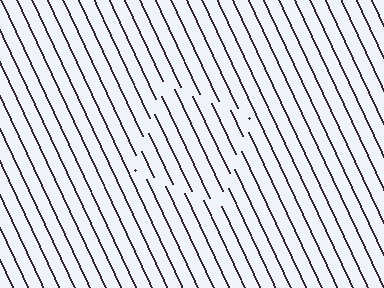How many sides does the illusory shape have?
4 sides — the line-ends trace a square.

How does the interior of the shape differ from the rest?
The interior of the shape contains the same grating, shifted by half a period — the contour is defined by the phase discontinuity where line-ends from the inner and outer gratings abut.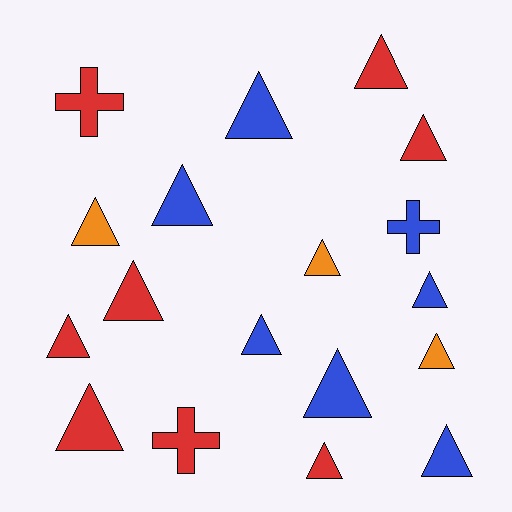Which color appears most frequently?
Red, with 8 objects.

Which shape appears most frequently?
Triangle, with 15 objects.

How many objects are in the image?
There are 18 objects.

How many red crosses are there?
There are 2 red crosses.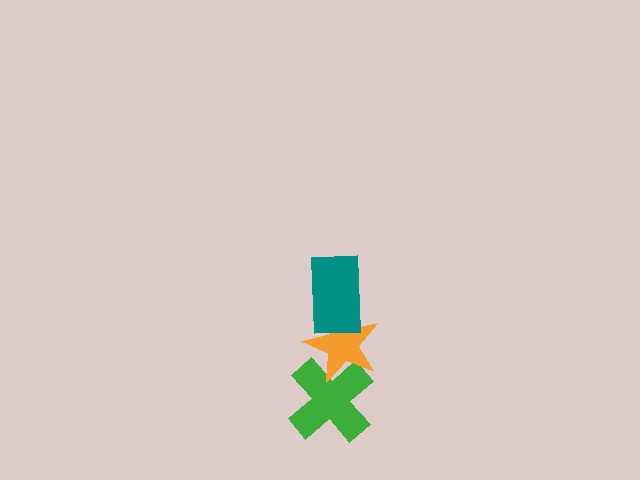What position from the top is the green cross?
The green cross is 3rd from the top.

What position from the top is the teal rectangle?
The teal rectangle is 1st from the top.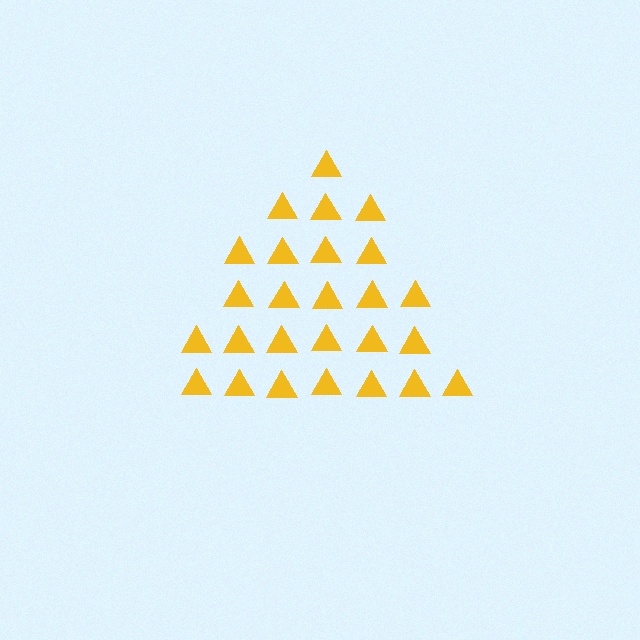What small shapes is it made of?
It is made of small triangles.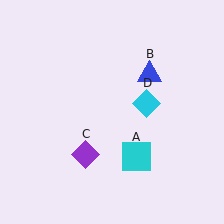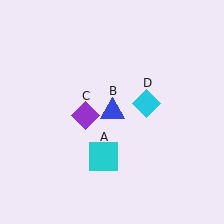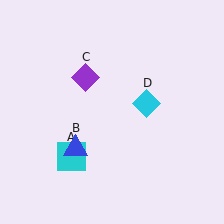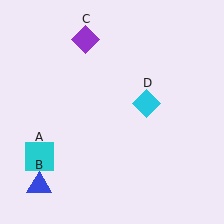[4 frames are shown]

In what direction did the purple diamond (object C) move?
The purple diamond (object C) moved up.